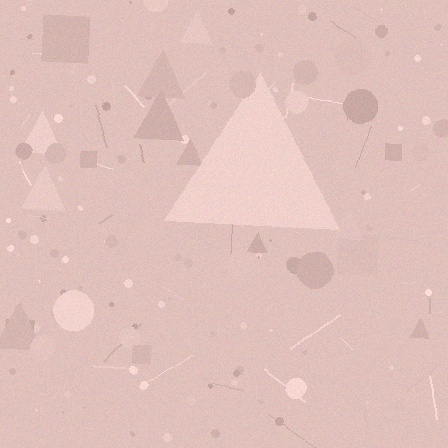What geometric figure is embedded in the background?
A triangle is embedded in the background.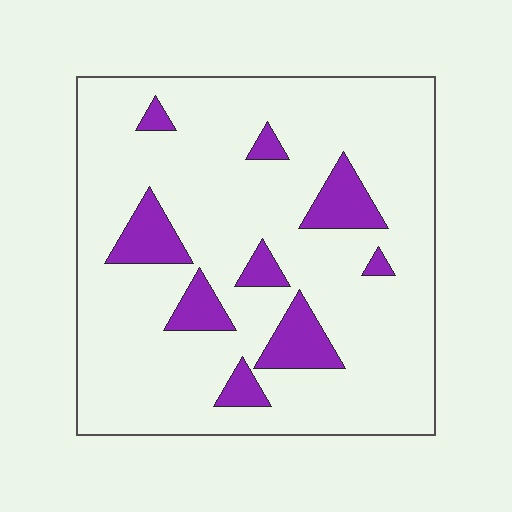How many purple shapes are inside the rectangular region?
9.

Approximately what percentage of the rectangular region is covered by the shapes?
Approximately 15%.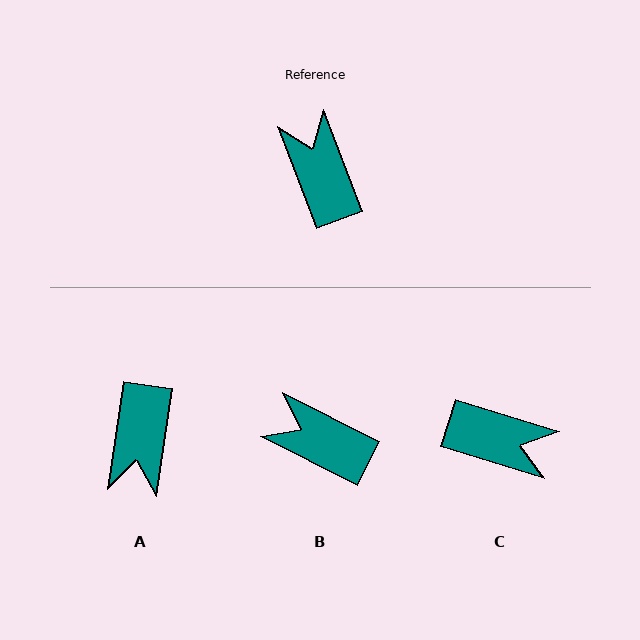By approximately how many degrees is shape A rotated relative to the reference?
Approximately 151 degrees counter-clockwise.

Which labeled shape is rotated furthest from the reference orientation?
A, about 151 degrees away.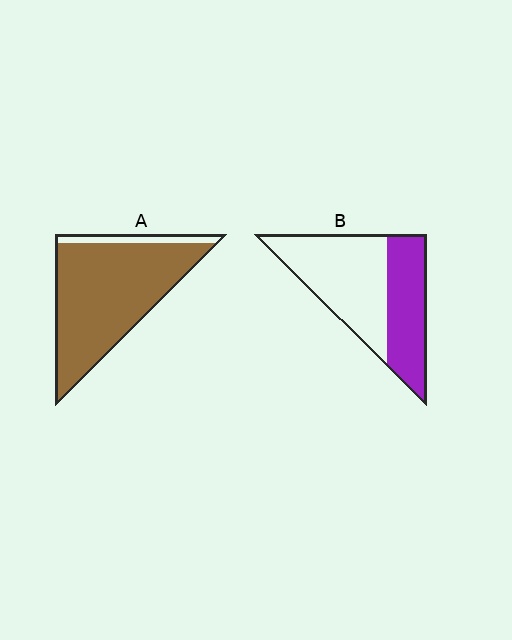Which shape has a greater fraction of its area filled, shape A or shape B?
Shape A.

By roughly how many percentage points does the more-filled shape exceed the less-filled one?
By roughly 50 percentage points (A over B).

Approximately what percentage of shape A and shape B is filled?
A is approximately 90% and B is approximately 40%.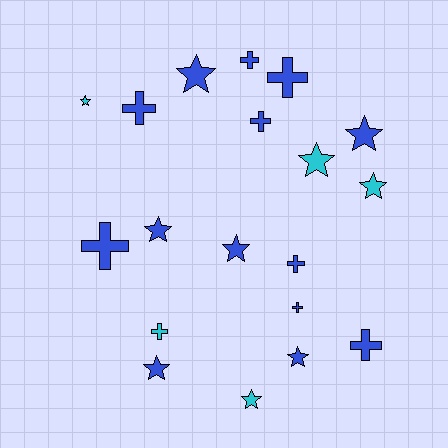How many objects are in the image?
There are 19 objects.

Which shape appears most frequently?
Star, with 10 objects.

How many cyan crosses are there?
There is 1 cyan cross.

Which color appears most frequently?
Blue, with 14 objects.